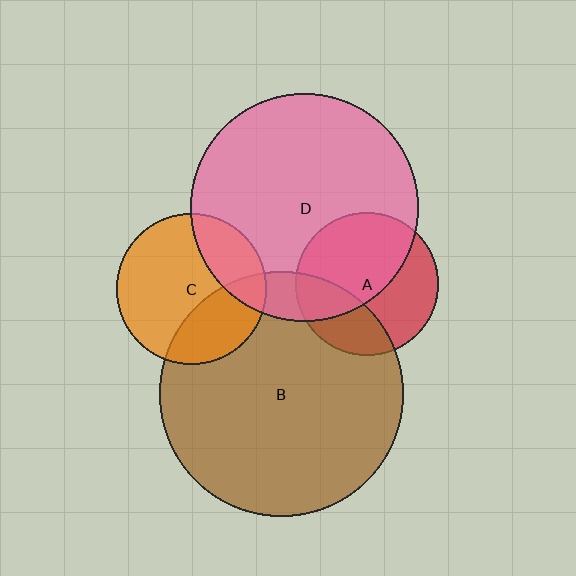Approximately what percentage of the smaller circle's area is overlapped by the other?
Approximately 30%.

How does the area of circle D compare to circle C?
Approximately 2.3 times.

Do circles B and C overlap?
Yes.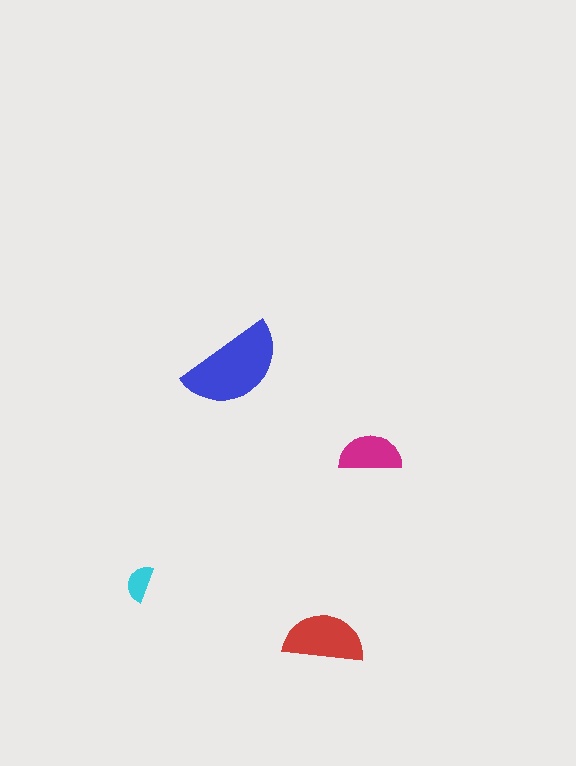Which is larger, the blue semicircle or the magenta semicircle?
The blue one.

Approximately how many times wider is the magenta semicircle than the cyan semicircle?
About 1.5 times wider.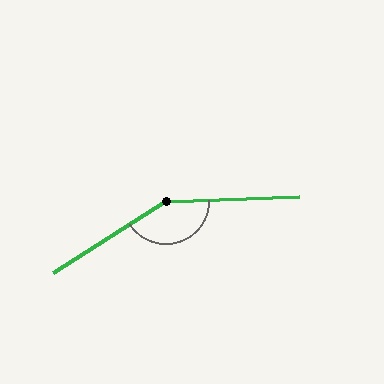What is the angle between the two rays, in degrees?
Approximately 149 degrees.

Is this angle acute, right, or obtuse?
It is obtuse.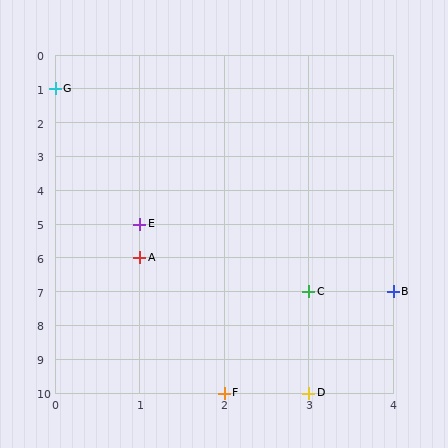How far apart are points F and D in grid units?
Points F and D are 1 column apart.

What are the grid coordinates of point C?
Point C is at grid coordinates (3, 7).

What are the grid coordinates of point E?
Point E is at grid coordinates (1, 5).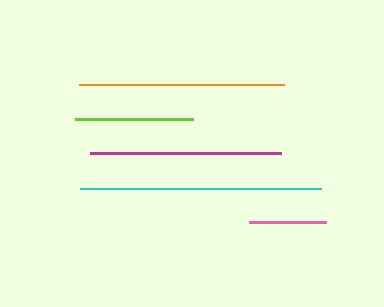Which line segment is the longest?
The cyan line is the longest at approximately 241 pixels.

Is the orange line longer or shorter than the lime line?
The orange line is longer than the lime line.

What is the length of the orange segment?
The orange segment is approximately 205 pixels long.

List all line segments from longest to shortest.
From longest to shortest: cyan, orange, magenta, lime, pink.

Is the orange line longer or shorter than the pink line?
The orange line is longer than the pink line.